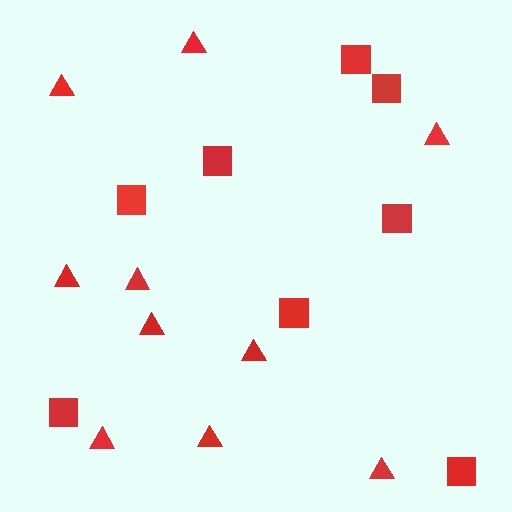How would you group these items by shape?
There are 2 groups: one group of triangles (10) and one group of squares (8).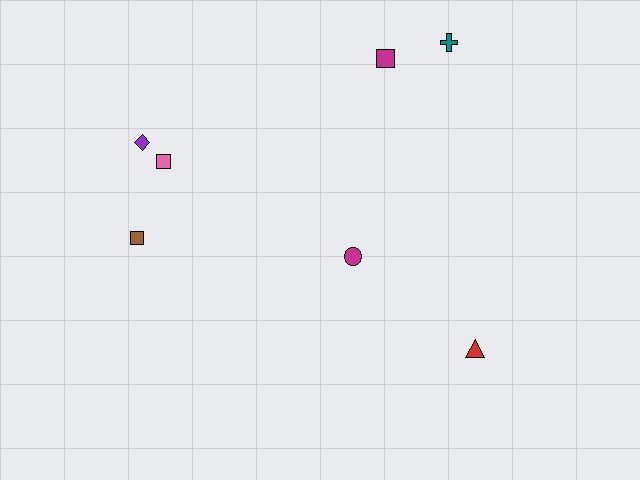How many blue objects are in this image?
There are no blue objects.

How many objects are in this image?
There are 7 objects.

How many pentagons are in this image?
There are no pentagons.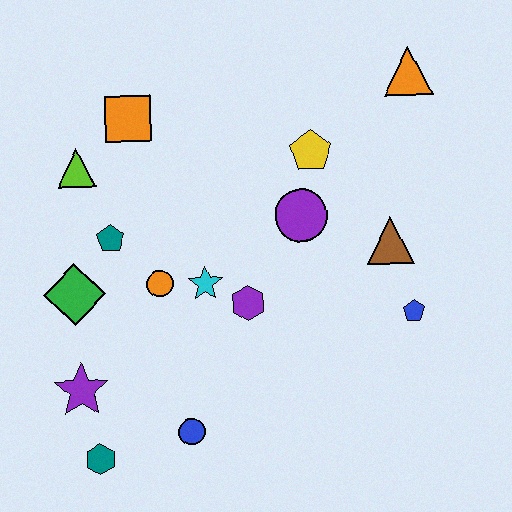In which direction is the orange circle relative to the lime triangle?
The orange circle is below the lime triangle.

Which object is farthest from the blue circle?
The orange triangle is farthest from the blue circle.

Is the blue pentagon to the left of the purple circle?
No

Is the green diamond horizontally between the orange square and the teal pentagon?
No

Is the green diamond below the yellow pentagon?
Yes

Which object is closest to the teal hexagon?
The purple star is closest to the teal hexagon.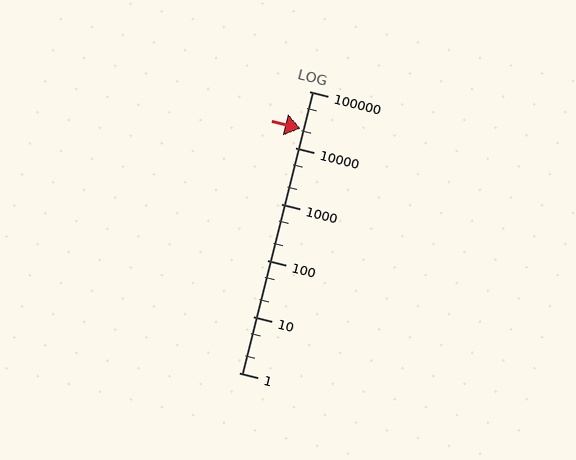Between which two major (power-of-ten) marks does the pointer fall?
The pointer is between 10000 and 100000.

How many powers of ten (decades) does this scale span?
The scale spans 5 decades, from 1 to 100000.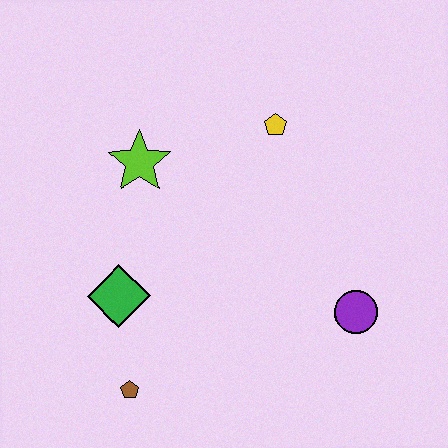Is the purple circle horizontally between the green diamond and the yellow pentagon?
No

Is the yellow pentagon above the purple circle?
Yes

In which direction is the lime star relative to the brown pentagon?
The lime star is above the brown pentagon.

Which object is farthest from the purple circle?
The lime star is farthest from the purple circle.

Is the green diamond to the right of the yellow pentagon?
No